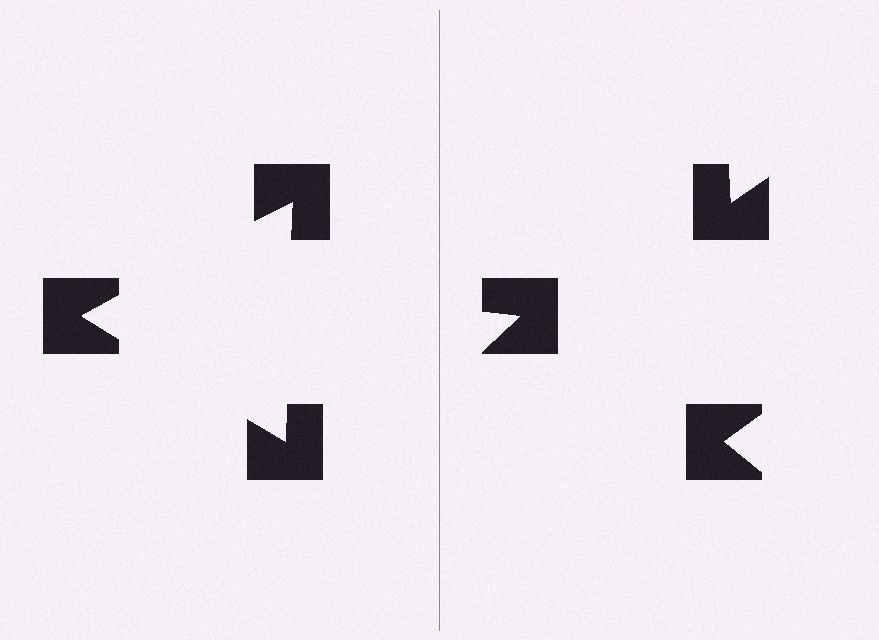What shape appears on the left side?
An illusory triangle.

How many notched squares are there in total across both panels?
6 — 3 on each side.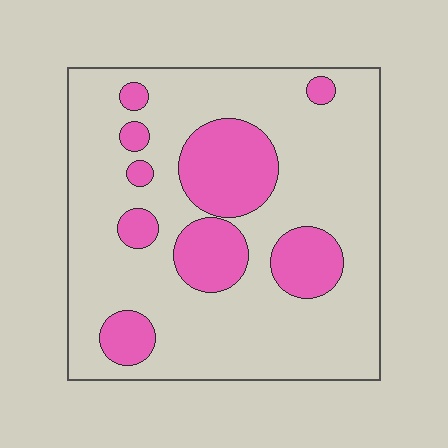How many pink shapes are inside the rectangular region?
9.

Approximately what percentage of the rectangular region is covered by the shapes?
Approximately 25%.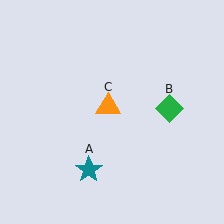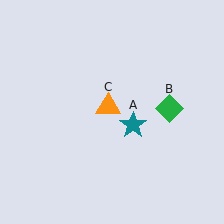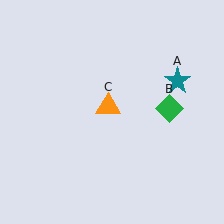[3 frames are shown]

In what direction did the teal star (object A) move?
The teal star (object A) moved up and to the right.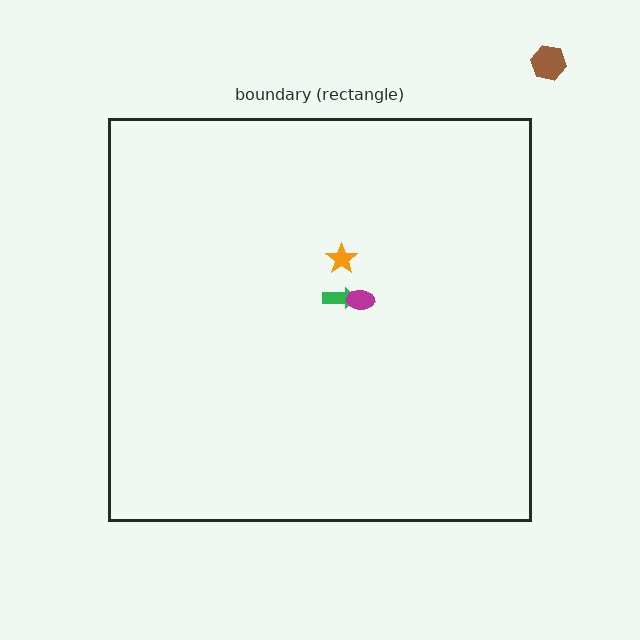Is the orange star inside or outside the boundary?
Inside.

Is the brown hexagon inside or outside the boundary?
Outside.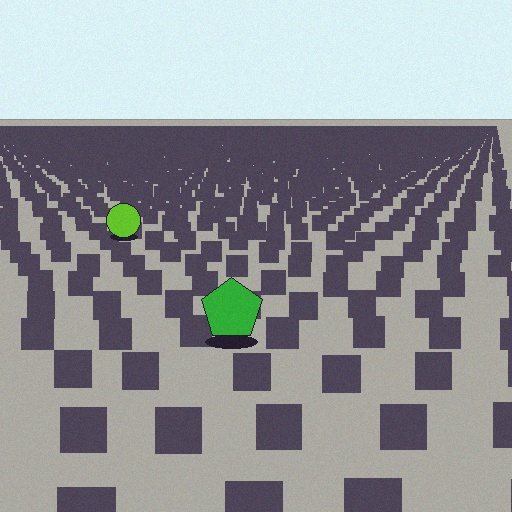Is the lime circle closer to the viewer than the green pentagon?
No. The green pentagon is closer — you can tell from the texture gradient: the ground texture is coarser near it.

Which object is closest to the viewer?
The green pentagon is closest. The texture marks near it are larger and more spread out.